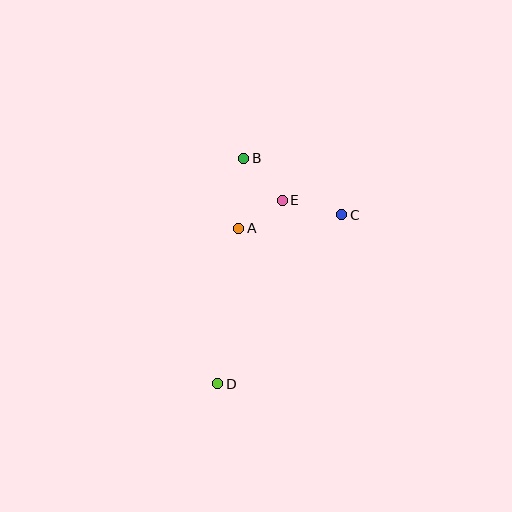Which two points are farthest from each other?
Points B and D are farthest from each other.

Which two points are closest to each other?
Points A and E are closest to each other.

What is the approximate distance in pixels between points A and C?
The distance between A and C is approximately 104 pixels.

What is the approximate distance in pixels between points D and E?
The distance between D and E is approximately 195 pixels.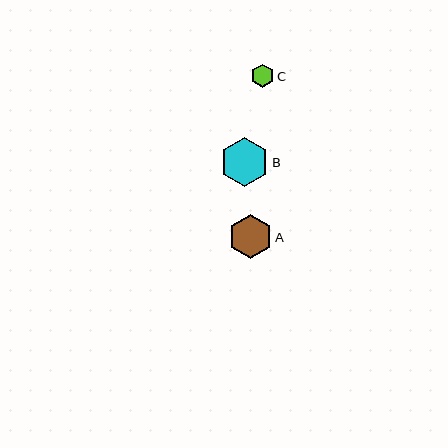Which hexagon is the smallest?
Hexagon C is the smallest with a size of approximately 23 pixels.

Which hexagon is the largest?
Hexagon B is the largest with a size of approximately 49 pixels.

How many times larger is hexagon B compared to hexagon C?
Hexagon B is approximately 2.1 times the size of hexagon C.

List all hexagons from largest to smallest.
From largest to smallest: B, A, C.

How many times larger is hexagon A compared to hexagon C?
Hexagon A is approximately 1.9 times the size of hexagon C.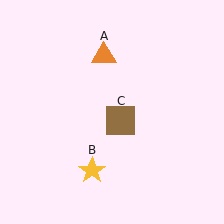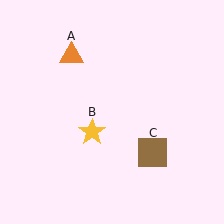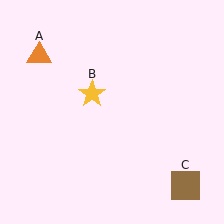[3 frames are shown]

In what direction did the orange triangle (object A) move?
The orange triangle (object A) moved left.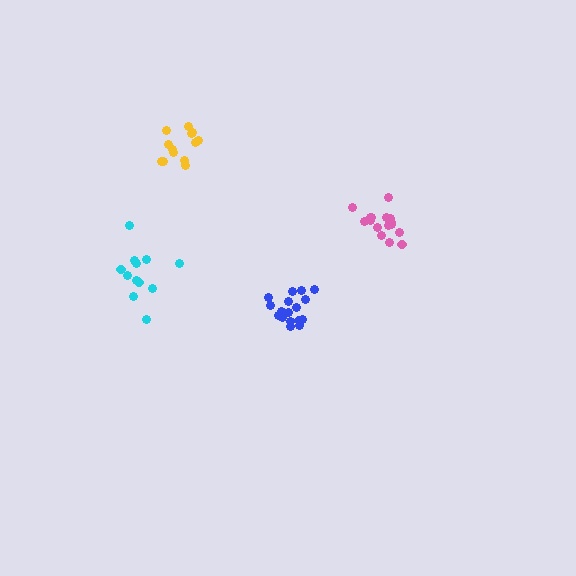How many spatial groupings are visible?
There are 4 spatial groupings.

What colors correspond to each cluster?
The clusters are colored: blue, yellow, pink, cyan.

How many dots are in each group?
Group 1: 17 dots, Group 2: 13 dots, Group 3: 16 dots, Group 4: 12 dots (58 total).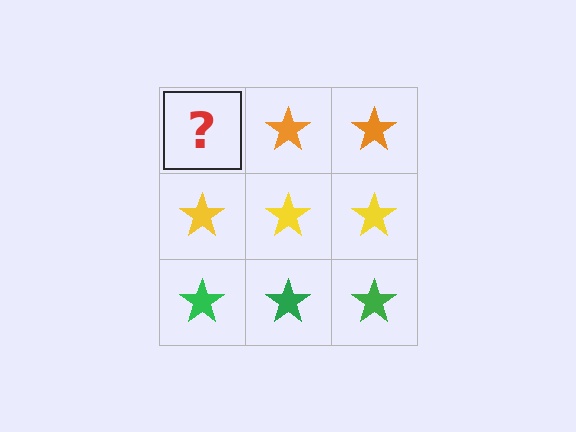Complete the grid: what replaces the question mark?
The question mark should be replaced with an orange star.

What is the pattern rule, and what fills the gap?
The rule is that each row has a consistent color. The gap should be filled with an orange star.